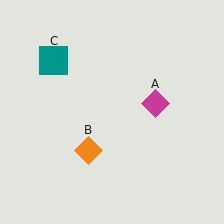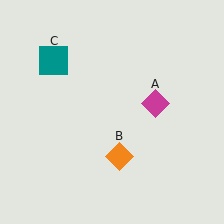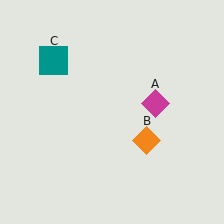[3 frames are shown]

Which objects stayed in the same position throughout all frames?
Magenta diamond (object A) and teal square (object C) remained stationary.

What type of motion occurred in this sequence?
The orange diamond (object B) rotated counterclockwise around the center of the scene.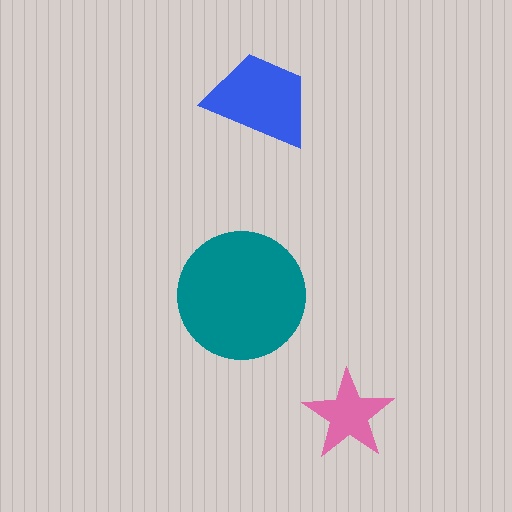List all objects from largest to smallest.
The teal circle, the blue trapezoid, the pink star.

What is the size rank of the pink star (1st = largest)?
3rd.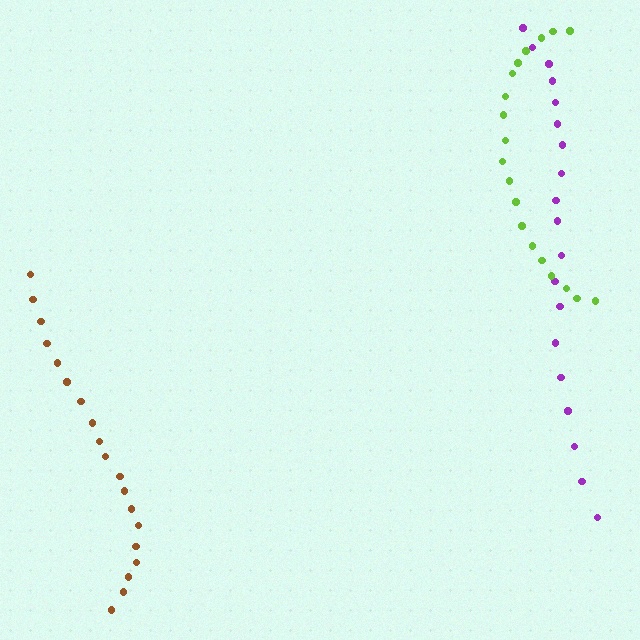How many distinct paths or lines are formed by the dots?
There are 3 distinct paths.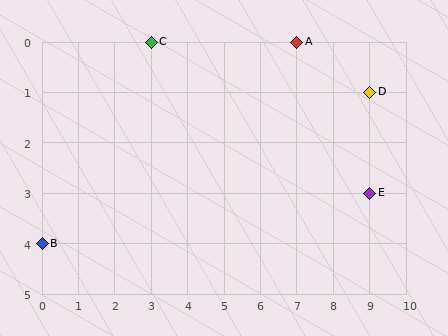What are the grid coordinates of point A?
Point A is at grid coordinates (7, 0).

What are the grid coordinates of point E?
Point E is at grid coordinates (9, 3).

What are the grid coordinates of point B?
Point B is at grid coordinates (0, 4).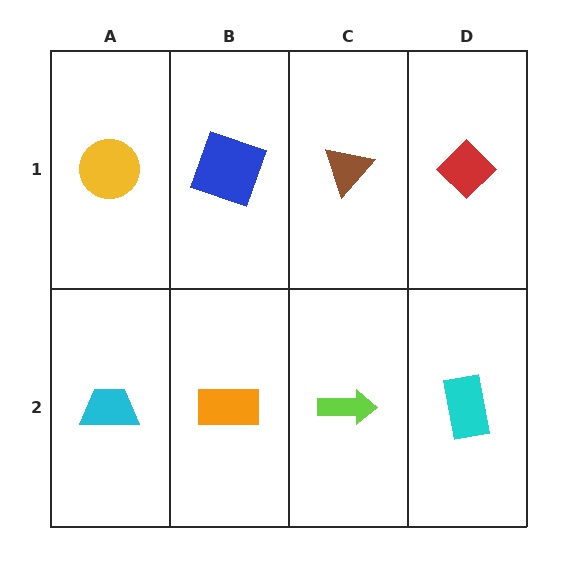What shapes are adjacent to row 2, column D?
A red diamond (row 1, column D), a lime arrow (row 2, column C).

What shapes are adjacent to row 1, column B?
An orange rectangle (row 2, column B), a yellow circle (row 1, column A), a brown triangle (row 1, column C).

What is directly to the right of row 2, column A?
An orange rectangle.